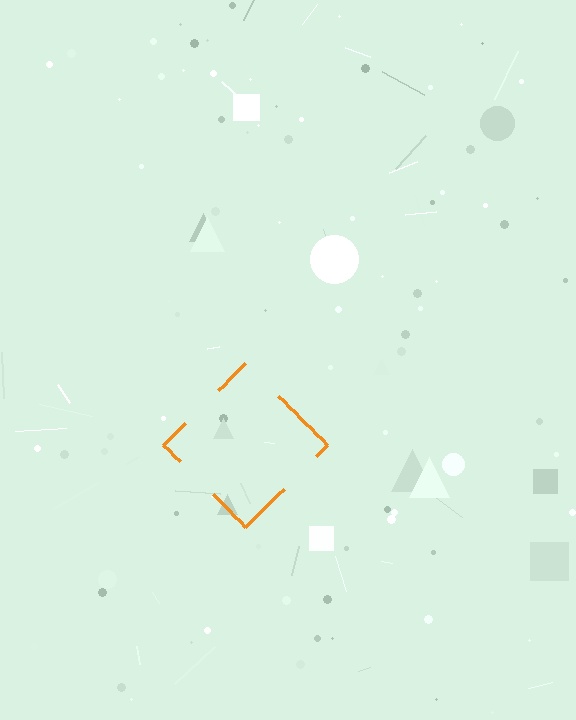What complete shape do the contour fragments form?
The contour fragments form a diamond.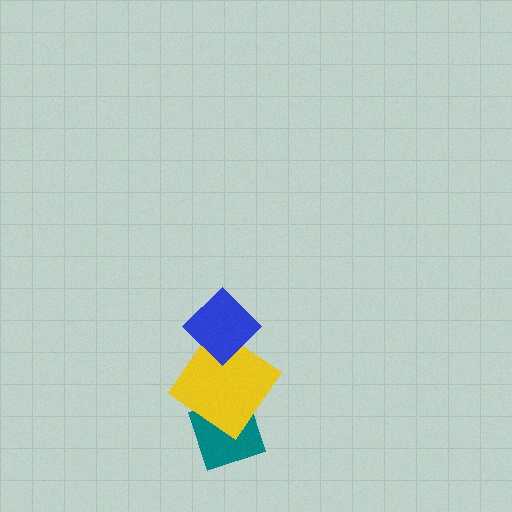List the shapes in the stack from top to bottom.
From top to bottom: the blue diamond, the yellow diamond, the teal diamond.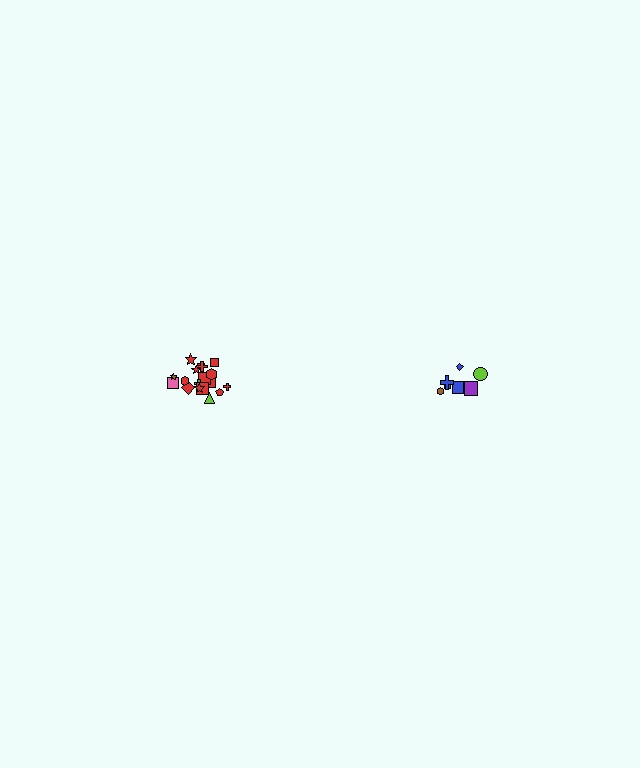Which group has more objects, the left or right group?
The left group.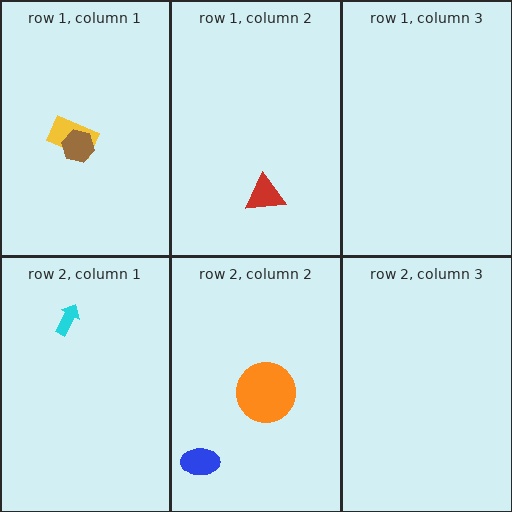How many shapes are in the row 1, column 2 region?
1.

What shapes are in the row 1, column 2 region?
The red triangle.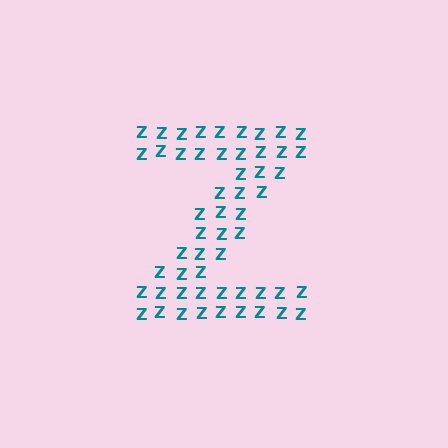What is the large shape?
The large shape is the letter Z.